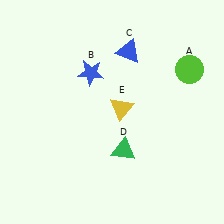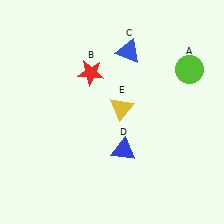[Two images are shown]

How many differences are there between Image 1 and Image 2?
There are 2 differences between the two images.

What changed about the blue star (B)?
In Image 1, B is blue. In Image 2, it changed to red.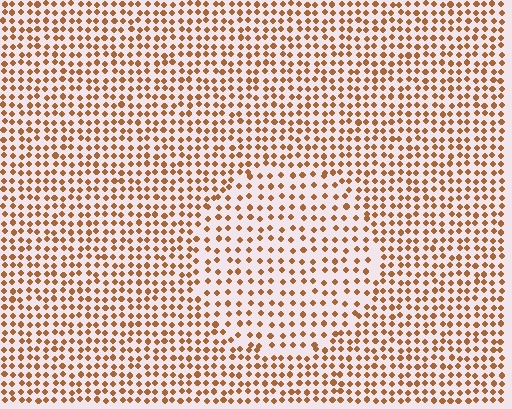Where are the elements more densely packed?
The elements are more densely packed outside the circle boundary.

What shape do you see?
I see a circle.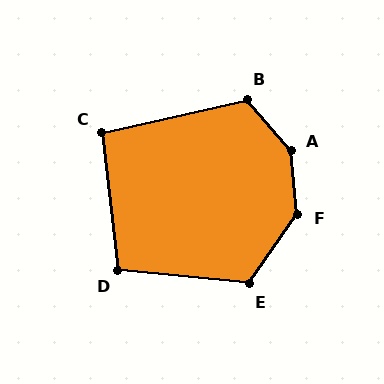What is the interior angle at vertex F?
Approximately 140 degrees (obtuse).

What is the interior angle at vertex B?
Approximately 118 degrees (obtuse).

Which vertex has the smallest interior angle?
C, at approximately 96 degrees.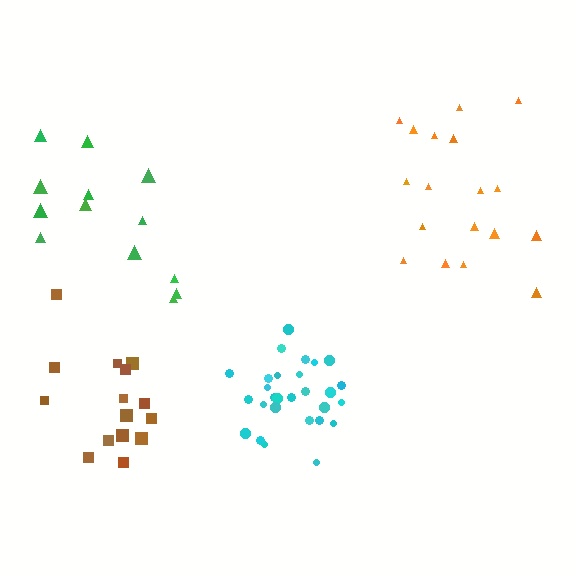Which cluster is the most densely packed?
Cyan.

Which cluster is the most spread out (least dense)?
Green.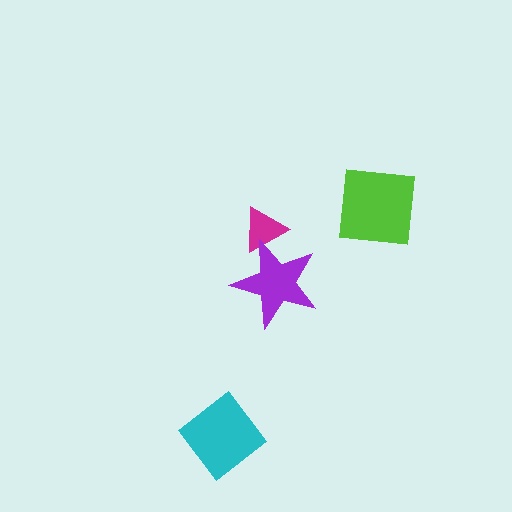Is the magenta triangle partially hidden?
Yes, it is partially covered by another shape.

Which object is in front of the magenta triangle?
The purple star is in front of the magenta triangle.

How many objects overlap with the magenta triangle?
1 object overlaps with the magenta triangle.